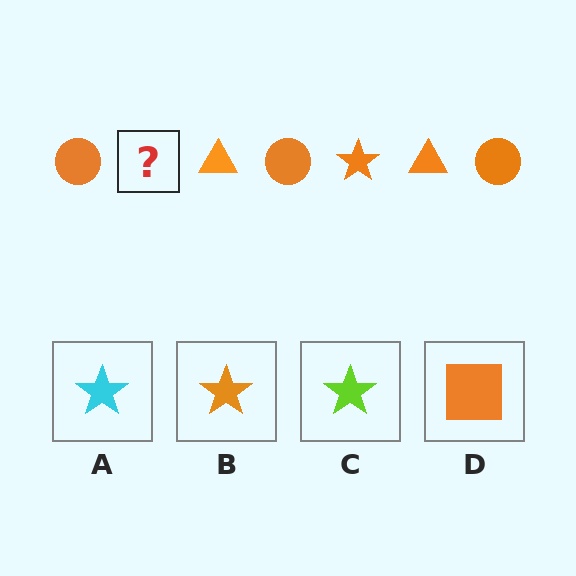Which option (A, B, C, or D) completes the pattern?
B.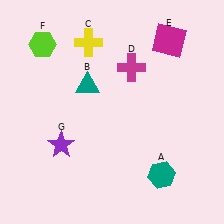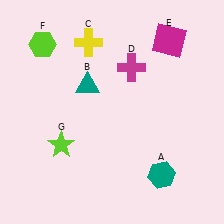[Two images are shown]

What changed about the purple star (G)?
In Image 1, G is purple. In Image 2, it changed to lime.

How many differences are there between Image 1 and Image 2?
There is 1 difference between the two images.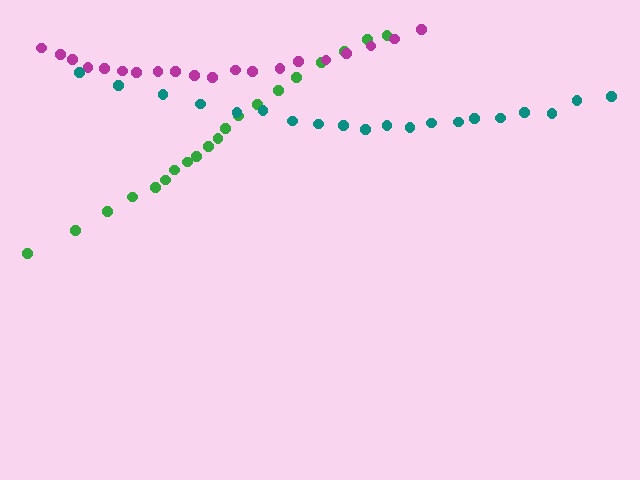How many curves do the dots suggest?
There are 3 distinct paths.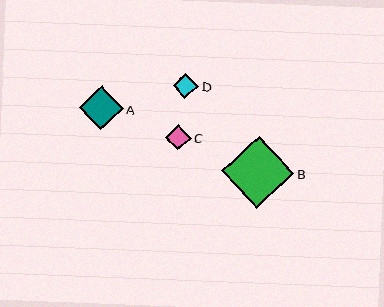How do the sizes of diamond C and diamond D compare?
Diamond C and diamond D are approximately the same size.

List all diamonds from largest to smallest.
From largest to smallest: B, A, C, D.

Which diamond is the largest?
Diamond B is the largest with a size of approximately 73 pixels.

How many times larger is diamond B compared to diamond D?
Diamond B is approximately 2.9 times the size of diamond D.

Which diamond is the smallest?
Diamond D is the smallest with a size of approximately 25 pixels.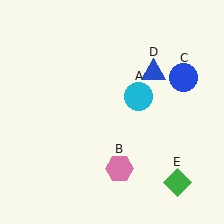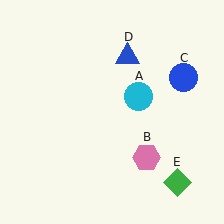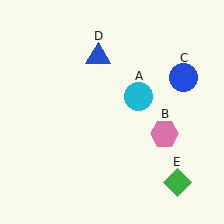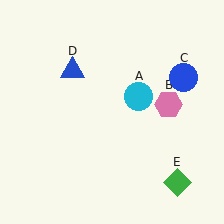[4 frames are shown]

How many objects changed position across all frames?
2 objects changed position: pink hexagon (object B), blue triangle (object D).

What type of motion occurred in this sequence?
The pink hexagon (object B), blue triangle (object D) rotated counterclockwise around the center of the scene.